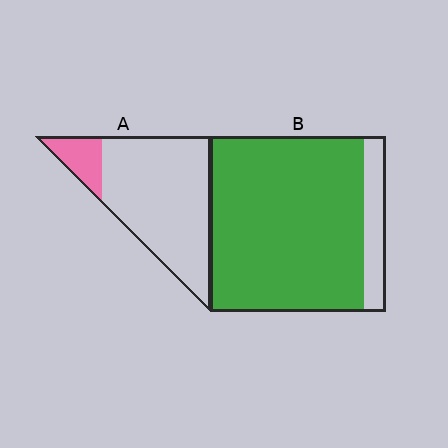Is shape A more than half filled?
No.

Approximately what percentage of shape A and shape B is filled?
A is approximately 15% and B is approximately 90%.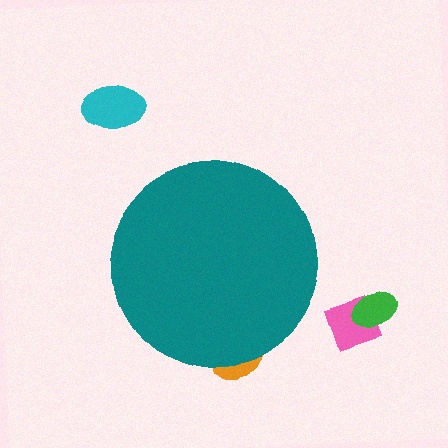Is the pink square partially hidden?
No, the pink square is fully visible.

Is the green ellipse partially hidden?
No, the green ellipse is fully visible.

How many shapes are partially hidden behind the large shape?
1 shape is partially hidden.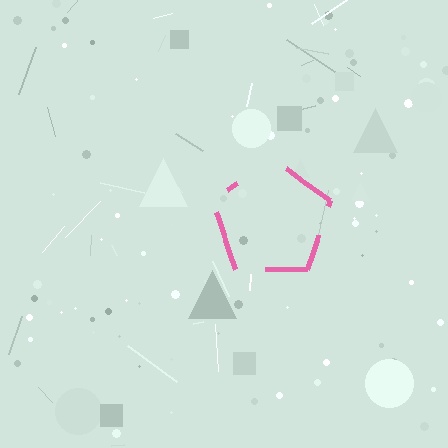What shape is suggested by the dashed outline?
The dashed outline suggests a pentagon.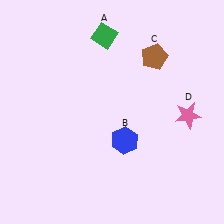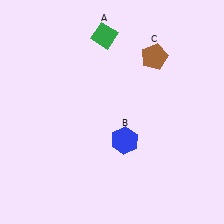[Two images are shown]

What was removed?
The pink star (D) was removed in Image 2.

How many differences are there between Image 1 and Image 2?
There is 1 difference between the two images.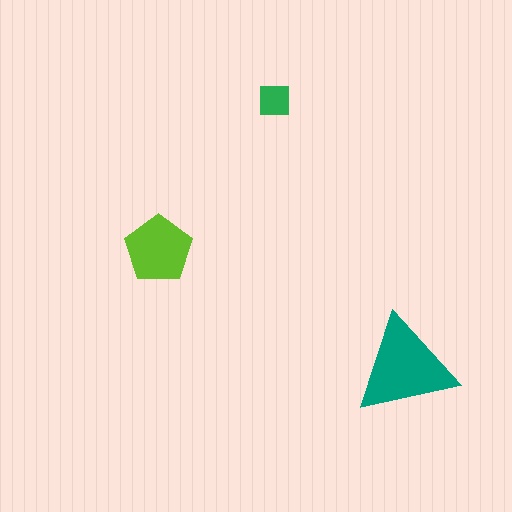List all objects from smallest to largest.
The green square, the lime pentagon, the teal triangle.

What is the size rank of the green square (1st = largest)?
3rd.